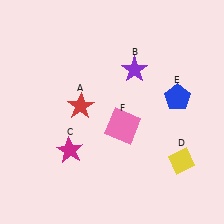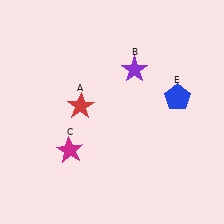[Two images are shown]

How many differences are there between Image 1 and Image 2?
There are 2 differences between the two images.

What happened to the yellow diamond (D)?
The yellow diamond (D) was removed in Image 2. It was in the bottom-right area of Image 1.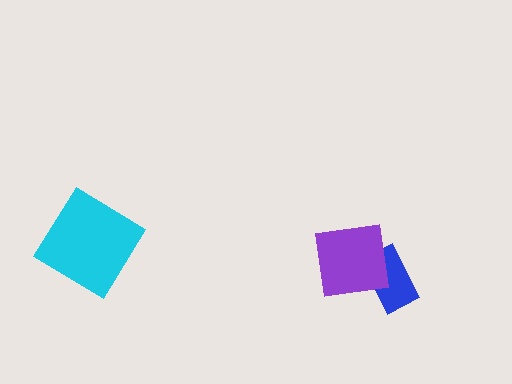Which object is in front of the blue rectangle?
The purple square is in front of the blue rectangle.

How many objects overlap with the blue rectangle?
1 object overlaps with the blue rectangle.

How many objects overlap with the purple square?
1 object overlaps with the purple square.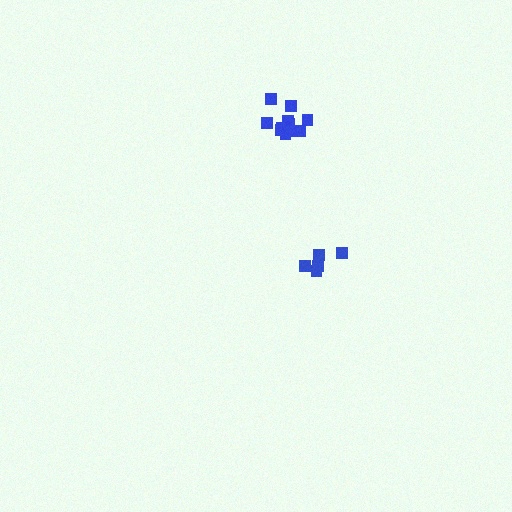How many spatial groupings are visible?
There are 2 spatial groupings.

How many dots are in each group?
Group 1: 5 dots, Group 2: 11 dots (16 total).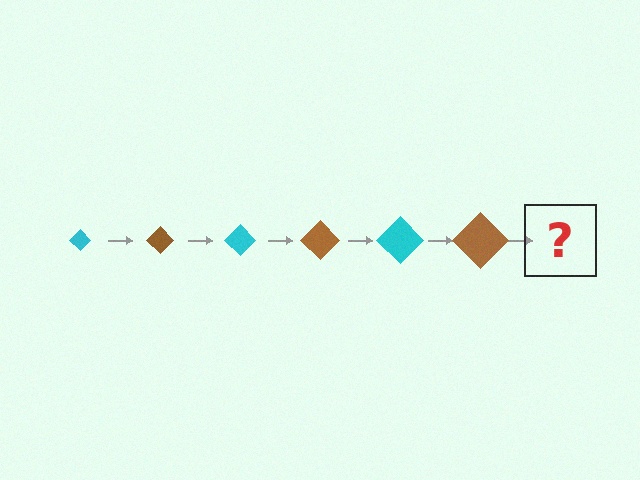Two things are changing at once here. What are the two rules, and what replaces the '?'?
The two rules are that the diamond grows larger each step and the color cycles through cyan and brown. The '?' should be a cyan diamond, larger than the previous one.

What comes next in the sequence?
The next element should be a cyan diamond, larger than the previous one.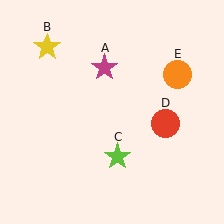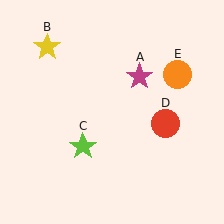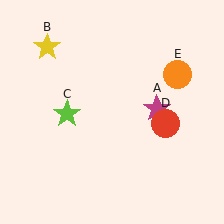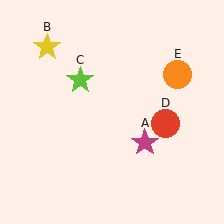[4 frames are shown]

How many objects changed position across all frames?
2 objects changed position: magenta star (object A), lime star (object C).